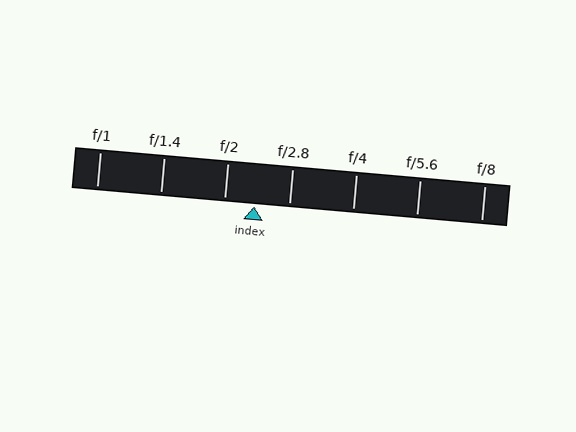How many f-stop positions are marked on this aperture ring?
There are 7 f-stop positions marked.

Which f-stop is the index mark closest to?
The index mark is closest to f/2.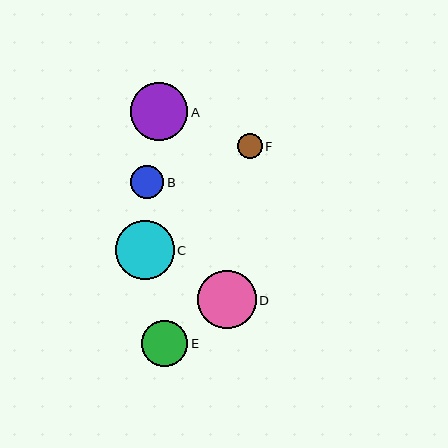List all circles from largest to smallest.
From largest to smallest: C, D, A, E, B, F.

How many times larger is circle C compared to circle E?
Circle C is approximately 1.3 times the size of circle E.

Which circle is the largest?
Circle C is the largest with a size of approximately 59 pixels.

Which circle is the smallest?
Circle F is the smallest with a size of approximately 24 pixels.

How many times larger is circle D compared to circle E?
Circle D is approximately 1.3 times the size of circle E.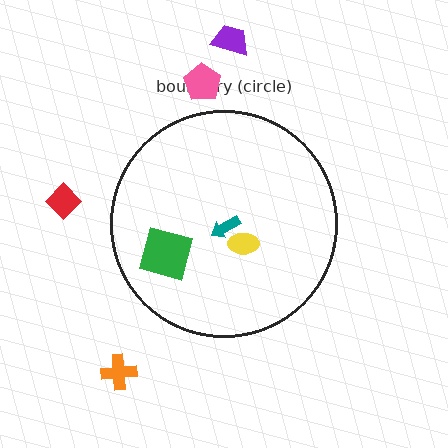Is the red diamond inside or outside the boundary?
Outside.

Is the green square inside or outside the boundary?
Inside.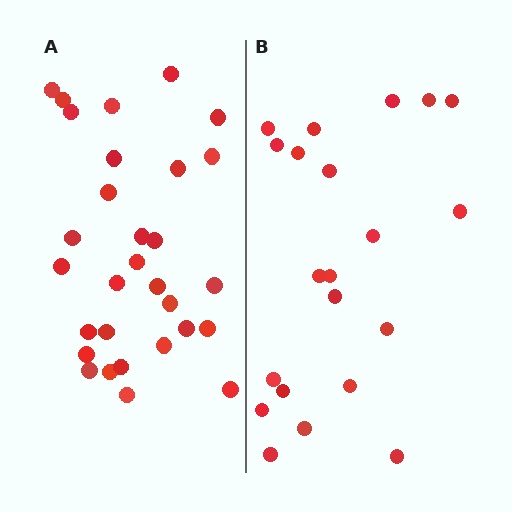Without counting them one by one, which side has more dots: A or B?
Region A (the left region) has more dots.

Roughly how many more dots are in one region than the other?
Region A has roughly 8 or so more dots than region B.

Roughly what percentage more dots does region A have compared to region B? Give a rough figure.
About 45% more.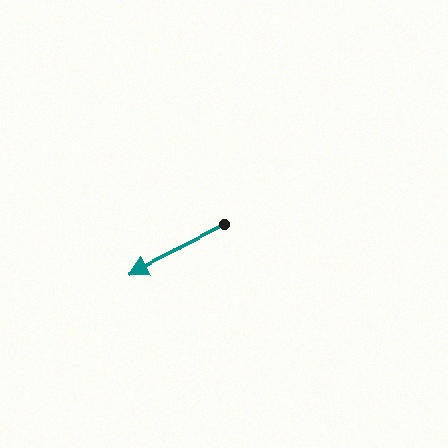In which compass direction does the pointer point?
Southwest.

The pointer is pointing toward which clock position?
Roughly 8 o'clock.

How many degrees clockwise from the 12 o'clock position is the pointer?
Approximately 243 degrees.